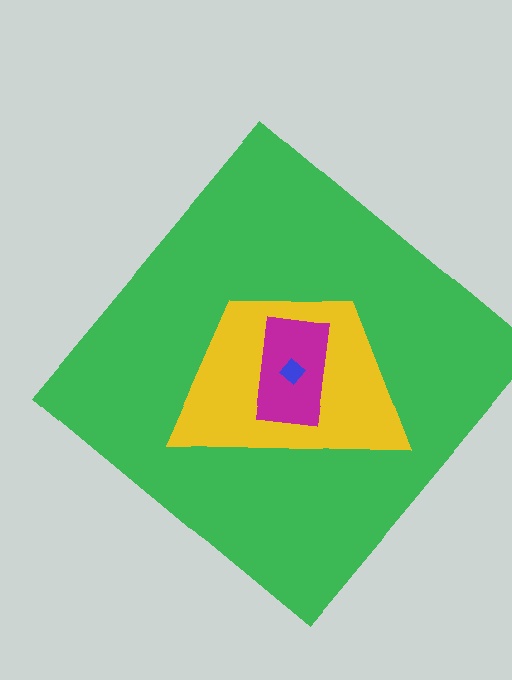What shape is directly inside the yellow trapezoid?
The magenta rectangle.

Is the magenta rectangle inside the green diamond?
Yes.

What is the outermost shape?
The green diamond.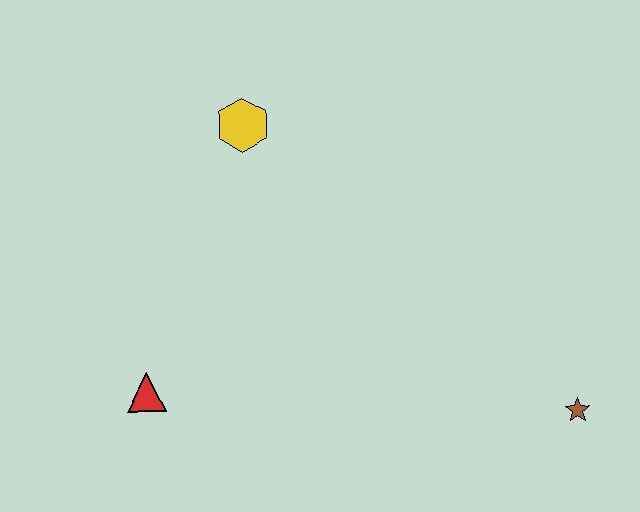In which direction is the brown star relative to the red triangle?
The brown star is to the right of the red triangle.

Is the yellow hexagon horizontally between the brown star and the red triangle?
Yes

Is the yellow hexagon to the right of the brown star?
No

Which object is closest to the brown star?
The red triangle is closest to the brown star.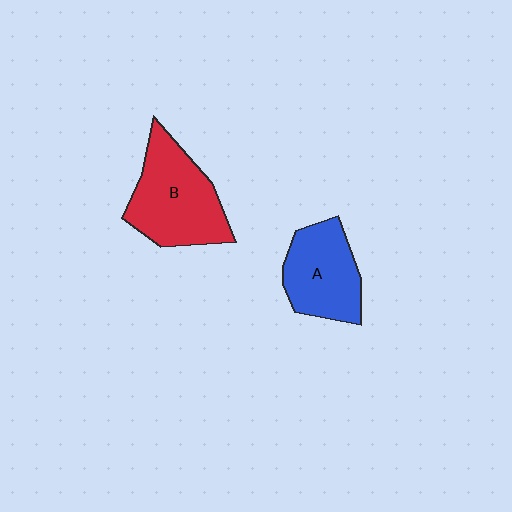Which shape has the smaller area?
Shape A (blue).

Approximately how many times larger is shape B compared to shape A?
Approximately 1.3 times.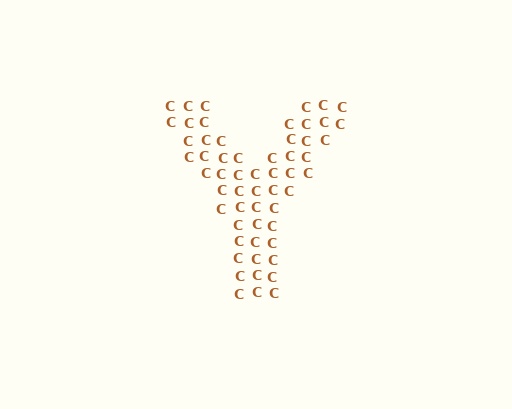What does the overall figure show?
The overall figure shows the letter Y.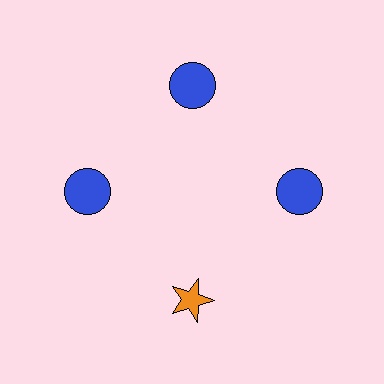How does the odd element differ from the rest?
It differs in both color (orange instead of blue) and shape (star instead of circle).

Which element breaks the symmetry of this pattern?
The orange star at roughly the 6 o'clock position breaks the symmetry. All other shapes are blue circles.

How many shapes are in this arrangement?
There are 4 shapes arranged in a ring pattern.